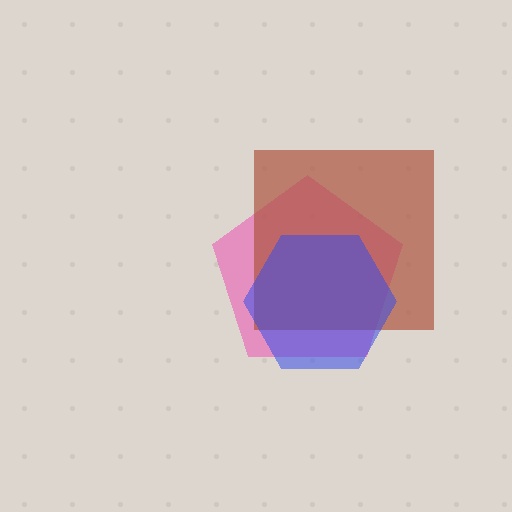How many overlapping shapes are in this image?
There are 3 overlapping shapes in the image.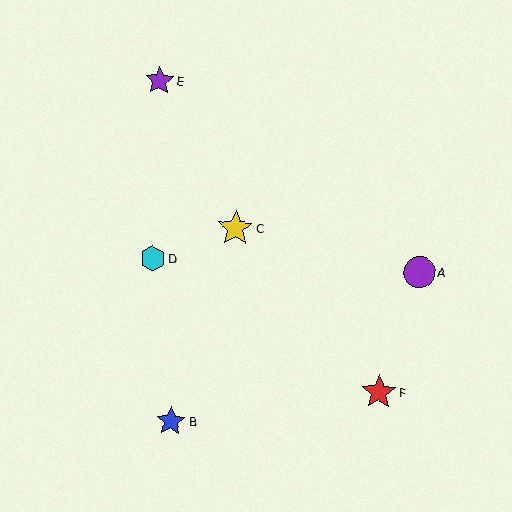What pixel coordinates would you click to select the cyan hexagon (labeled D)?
Click at (153, 258) to select the cyan hexagon D.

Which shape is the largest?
The yellow star (labeled C) is the largest.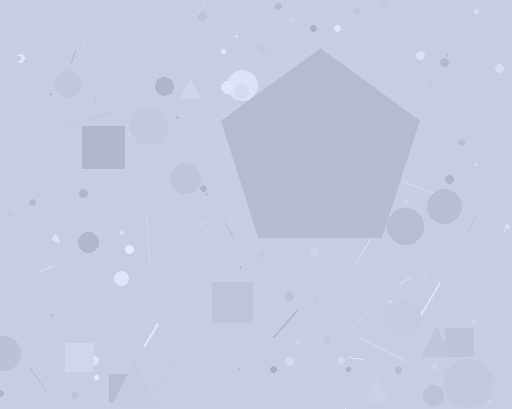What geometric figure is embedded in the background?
A pentagon is embedded in the background.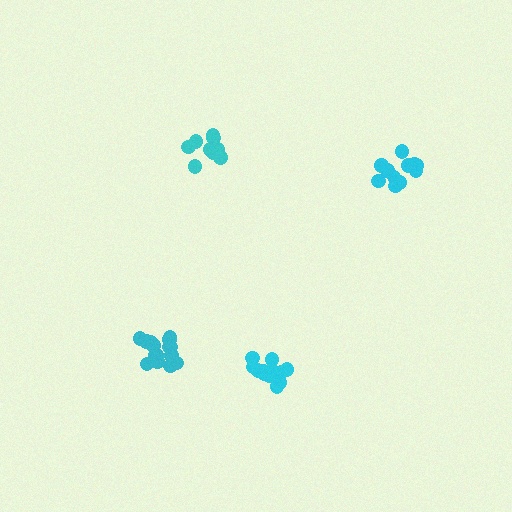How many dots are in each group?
Group 1: 13 dots, Group 2: 9 dots, Group 3: 11 dots, Group 4: 15 dots (48 total).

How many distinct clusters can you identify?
There are 4 distinct clusters.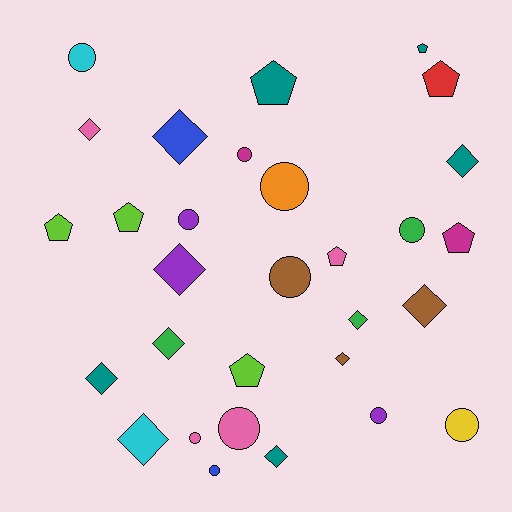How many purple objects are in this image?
There are 3 purple objects.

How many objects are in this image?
There are 30 objects.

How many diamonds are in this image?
There are 11 diamonds.